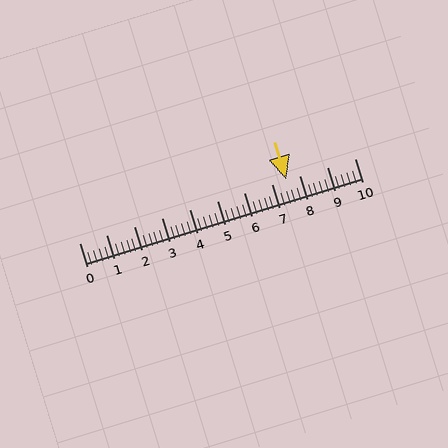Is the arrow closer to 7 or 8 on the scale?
The arrow is closer to 8.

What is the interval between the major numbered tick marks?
The major tick marks are spaced 1 units apart.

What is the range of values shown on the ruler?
The ruler shows values from 0 to 10.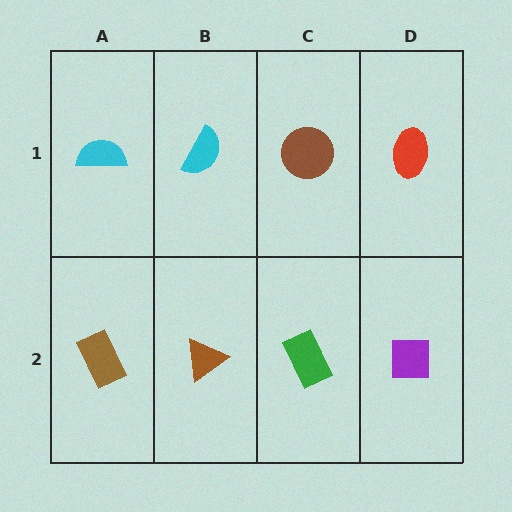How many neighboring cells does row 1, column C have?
3.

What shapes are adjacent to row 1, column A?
A brown rectangle (row 2, column A), a cyan semicircle (row 1, column B).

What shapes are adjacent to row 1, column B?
A brown triangle (row 2, column B), a cyan semicircle (row 1, column A), a brown circle (row 1, column C).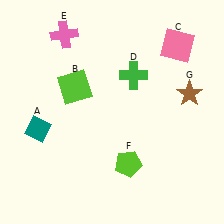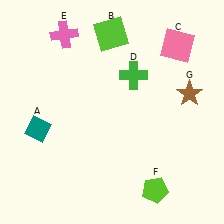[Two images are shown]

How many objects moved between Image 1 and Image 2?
2 objects moved between the two images.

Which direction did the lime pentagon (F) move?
The lime pentagon (F) moved right.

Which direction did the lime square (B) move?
The lime square (B) moved up.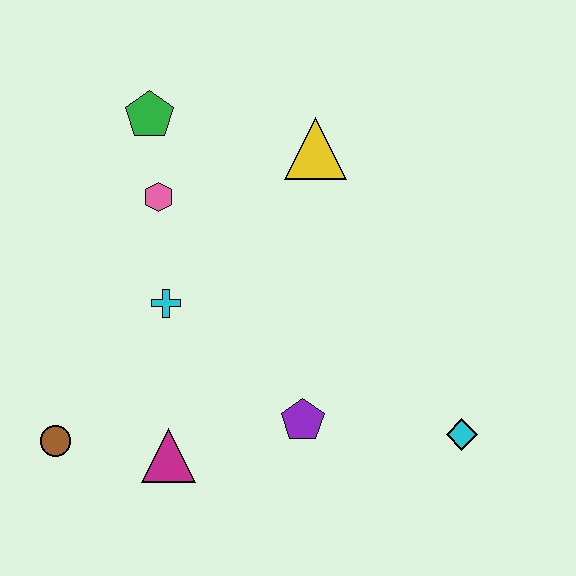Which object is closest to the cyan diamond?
The purple pentagon is closest to the cyan diamond.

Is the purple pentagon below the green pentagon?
Yes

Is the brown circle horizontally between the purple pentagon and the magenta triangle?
No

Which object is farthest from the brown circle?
The cyan diamond is farthest from the brown circle.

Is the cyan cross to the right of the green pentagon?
Yes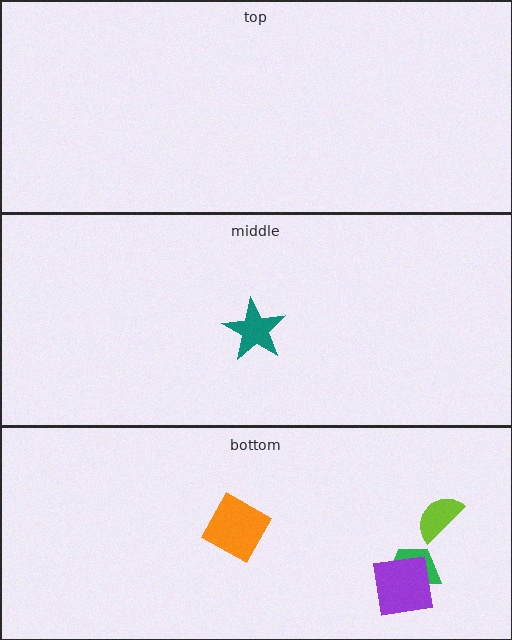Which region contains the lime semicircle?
The bottom region.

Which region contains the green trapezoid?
The bottom region.